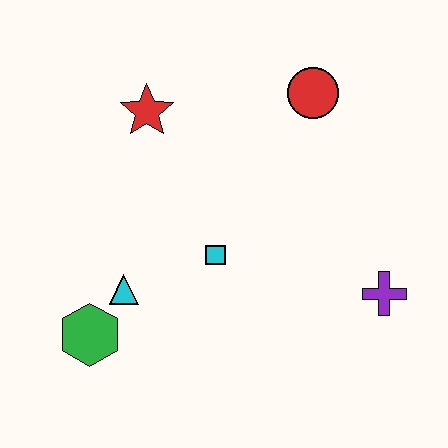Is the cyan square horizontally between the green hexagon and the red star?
No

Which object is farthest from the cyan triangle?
The red circle is farthest from the cyan triangle.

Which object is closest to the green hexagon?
The cyan triangle is closest to the green hexagon.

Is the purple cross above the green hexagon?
Yes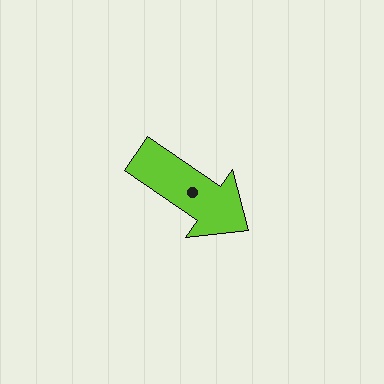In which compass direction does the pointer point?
Southeast.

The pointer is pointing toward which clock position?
Roughly 4 o'clock.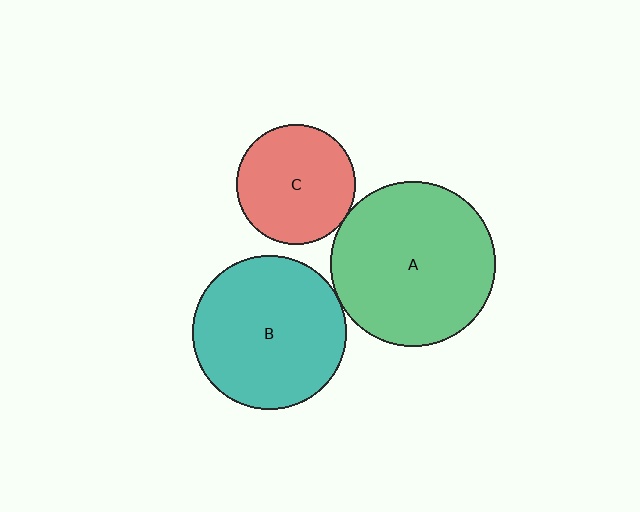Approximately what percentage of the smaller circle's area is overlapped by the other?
Approximately 5%.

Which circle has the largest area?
Circle A (green).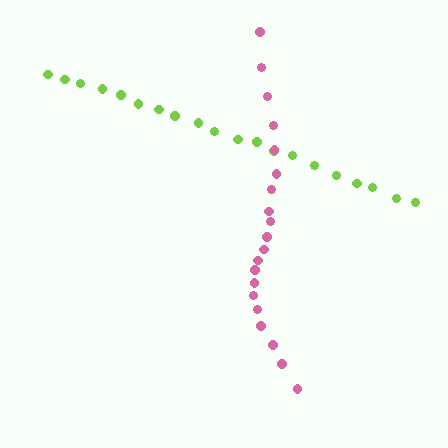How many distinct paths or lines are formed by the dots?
There are 2 distinct paths.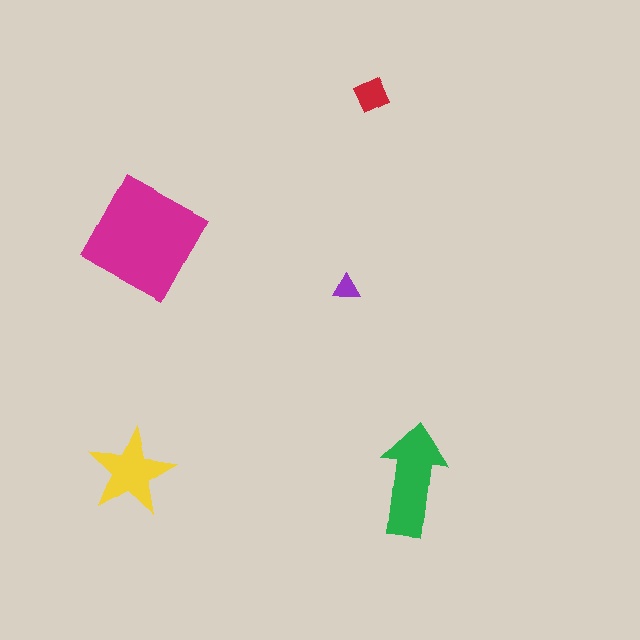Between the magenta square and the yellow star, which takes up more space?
The magenta square.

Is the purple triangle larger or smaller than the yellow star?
Smaller.